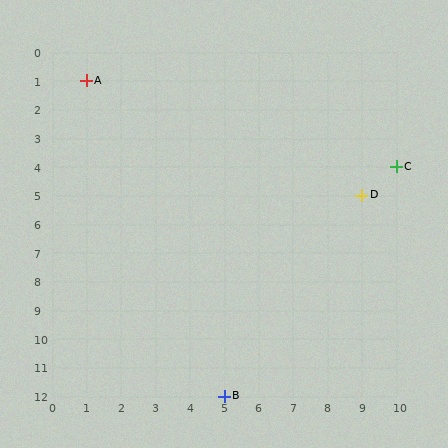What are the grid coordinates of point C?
Point C is at grid coordinates (10, 4).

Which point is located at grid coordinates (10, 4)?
Point C is at (10, 4).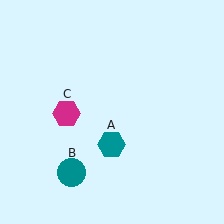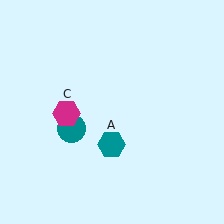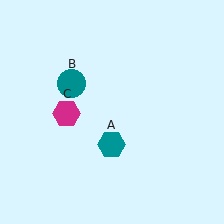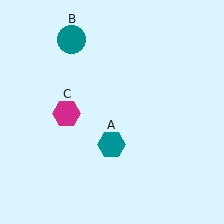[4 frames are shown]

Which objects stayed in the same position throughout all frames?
Teal hexagon (object A) and magenta hexagon (object C) remained stationary.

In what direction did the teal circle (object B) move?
The teal circle (object B) moved up.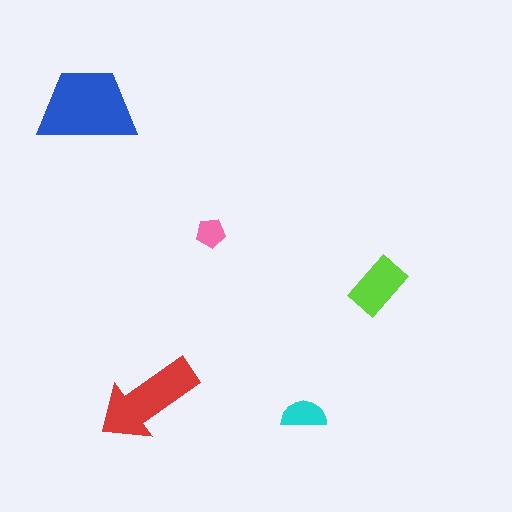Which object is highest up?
The blue trapezoid is topmost.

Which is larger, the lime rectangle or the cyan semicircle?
The lime rectangle.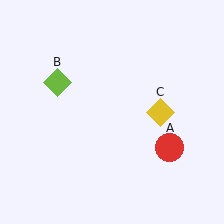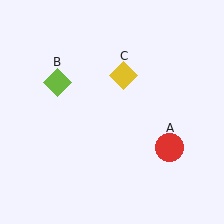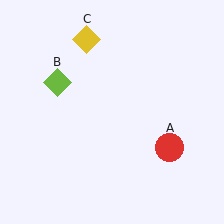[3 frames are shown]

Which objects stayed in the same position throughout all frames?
Red circle (object A) and lime diamond (object B) remained stationary.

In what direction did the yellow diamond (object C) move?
The yellow diamond (object C) moved up and to the left.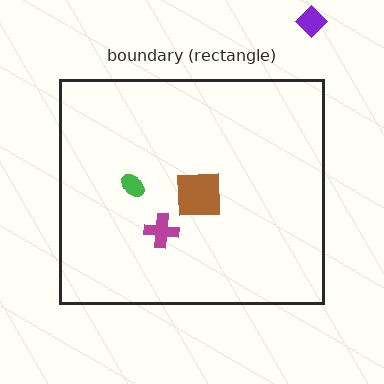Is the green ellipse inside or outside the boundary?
Inside.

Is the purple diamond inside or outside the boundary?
Outside.